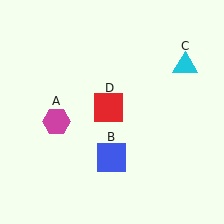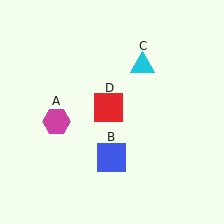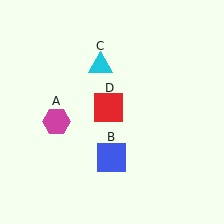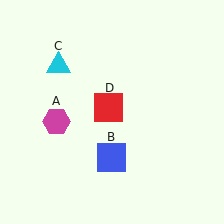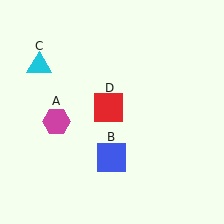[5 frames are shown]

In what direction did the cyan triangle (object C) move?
The cyan triangle (object C) moved left.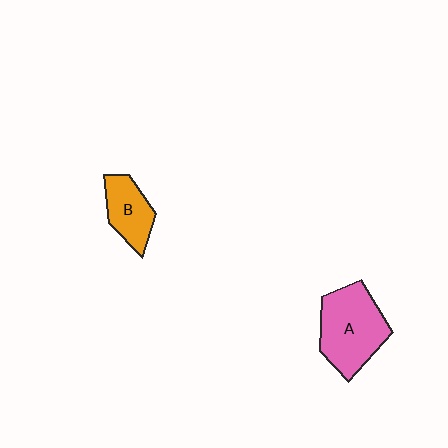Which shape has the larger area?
Shape A (pink).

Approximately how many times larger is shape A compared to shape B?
Approximately 1.8 times.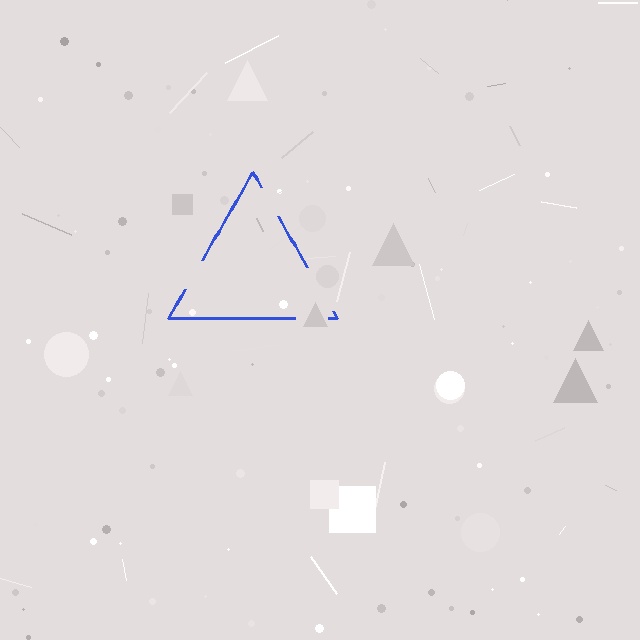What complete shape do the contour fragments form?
The contour fragments form a triangle.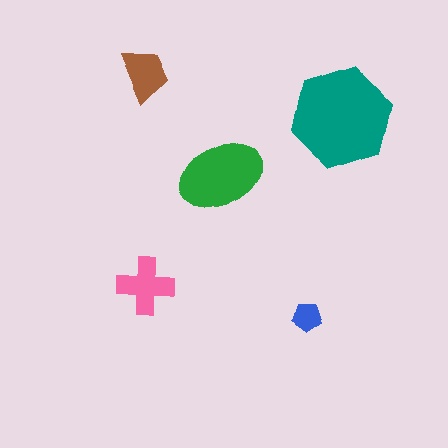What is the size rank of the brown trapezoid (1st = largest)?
4th.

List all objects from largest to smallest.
The teal hexagon, the green ellipse, the pink cross, the brown trapezoid, the blue pentagon.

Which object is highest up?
The brown trapezoid is topmost.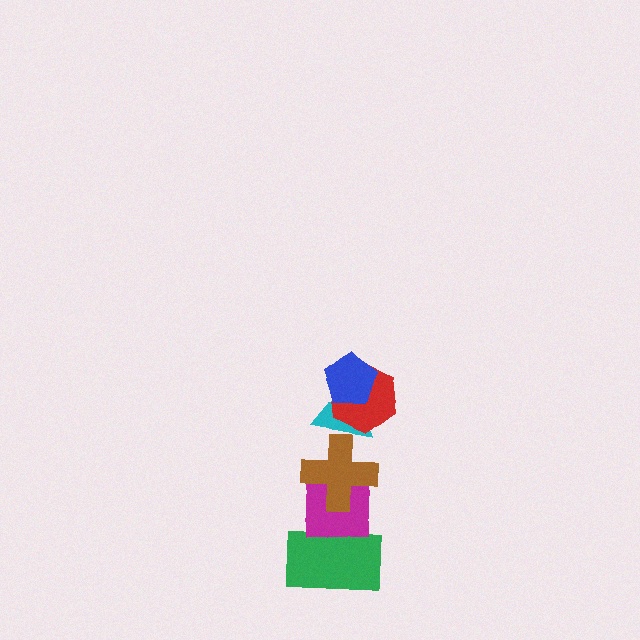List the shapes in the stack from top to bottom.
From top to bottom: the blue pentagon, the red hexagon, the cyan triangle, the brown cross, the magenta square, the green rectangle.